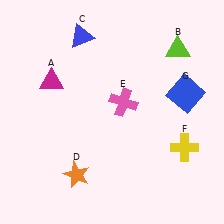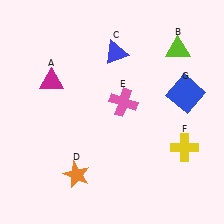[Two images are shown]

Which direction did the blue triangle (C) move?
The blue triangle (C) moved right.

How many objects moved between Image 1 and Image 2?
1 object moved between the two images.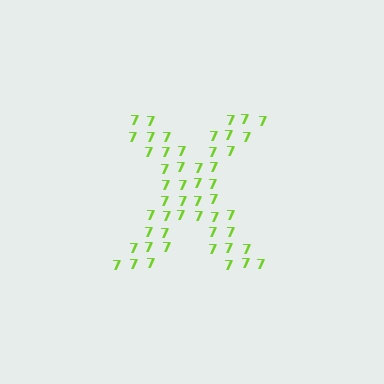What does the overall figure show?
The overall figure shows the letter X.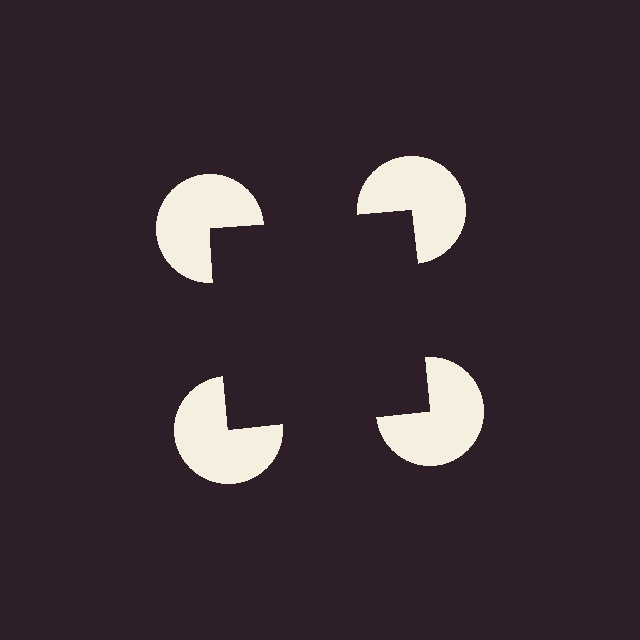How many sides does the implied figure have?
4 sides.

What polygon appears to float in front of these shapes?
An illusory square — its edges are inferred from the aligned wedge cuts in the pac-man discs, not physically drawn.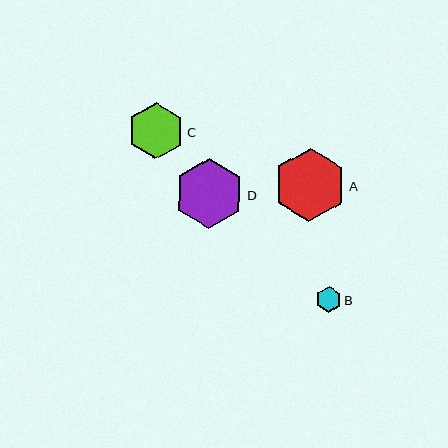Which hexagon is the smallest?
Hexagon B is the smallest with a size of approximately 26 pixels.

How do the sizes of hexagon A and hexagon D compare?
Hexagon A and hexagon D are approximately the same size.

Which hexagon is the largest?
Hexagon A is the largest with a size of approximately 73 pixels.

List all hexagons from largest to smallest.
From largest to smallest: A, D, C, B.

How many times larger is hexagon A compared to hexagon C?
Hexagon A is approximately 1.3 times the size of hexagon C.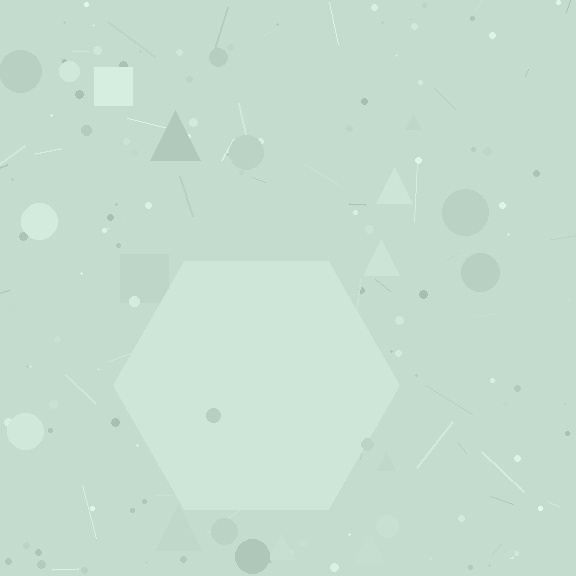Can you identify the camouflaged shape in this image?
The camouflaged shape is a hexagon.